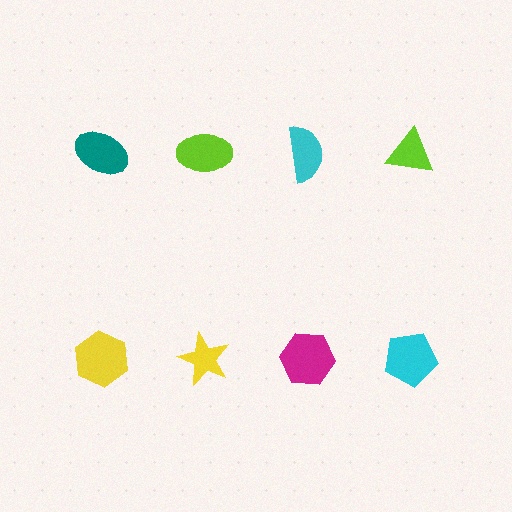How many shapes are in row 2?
4 shapes.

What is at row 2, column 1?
A yellow hexagon.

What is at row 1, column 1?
A teal ellipse.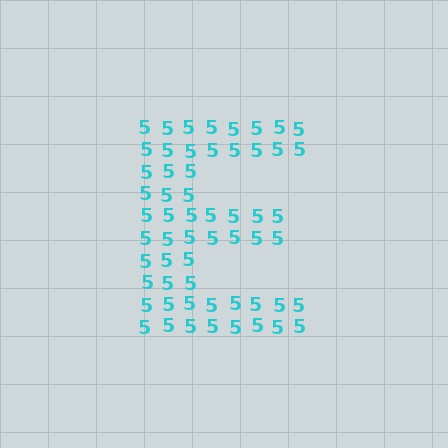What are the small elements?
The small elements are digit 5's.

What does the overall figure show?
The overall figure shows the letter E.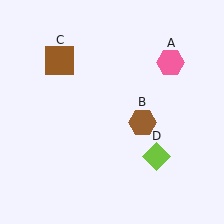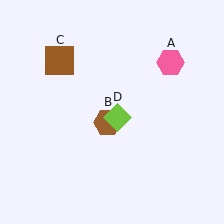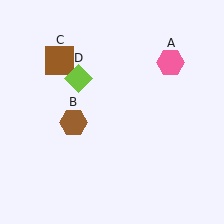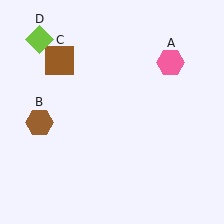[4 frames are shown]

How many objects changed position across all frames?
2 objects changed position: brown hexagon (object B), lime diamond (object D).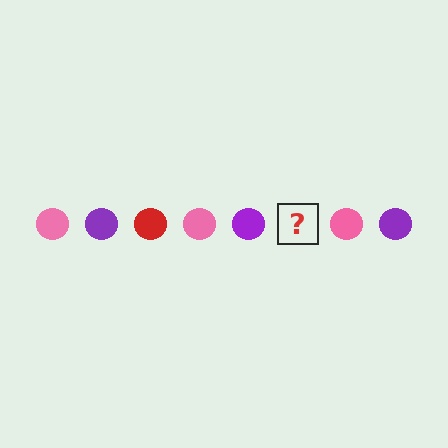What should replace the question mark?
The question mark should be replaced with a red circle.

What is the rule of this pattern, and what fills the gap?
The rule is that the pattern cycles through pink, purple, red circles. The gap should be filled with a red circle.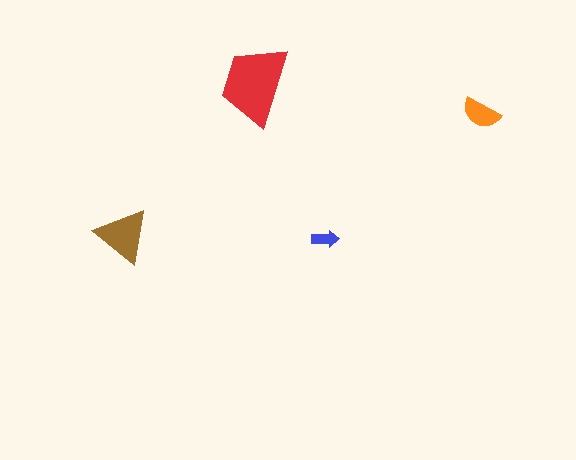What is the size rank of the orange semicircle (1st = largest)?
3rd.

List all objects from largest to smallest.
The red trapezoid, the brown triangle, the orange semicircle, the blue arrow.